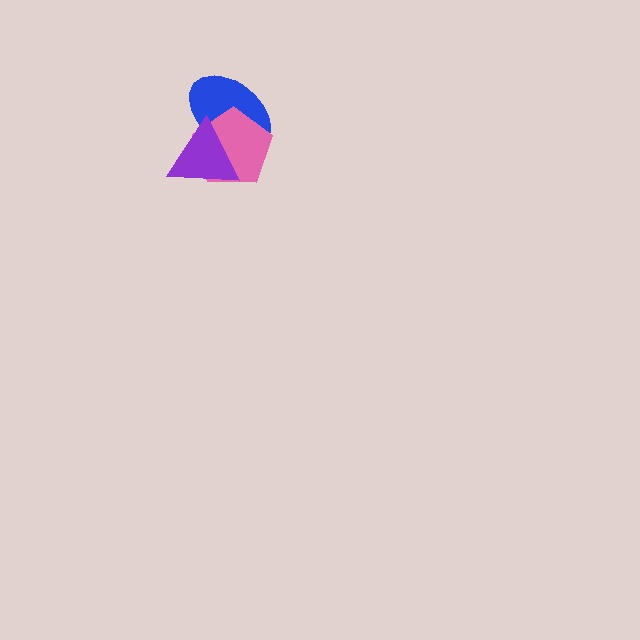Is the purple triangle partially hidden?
No, no other shape covers it.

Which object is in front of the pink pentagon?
The purple triangle is in front of the pink pentagon.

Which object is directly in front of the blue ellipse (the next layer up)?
The pink pentagon is directly in front of the blue ellipse.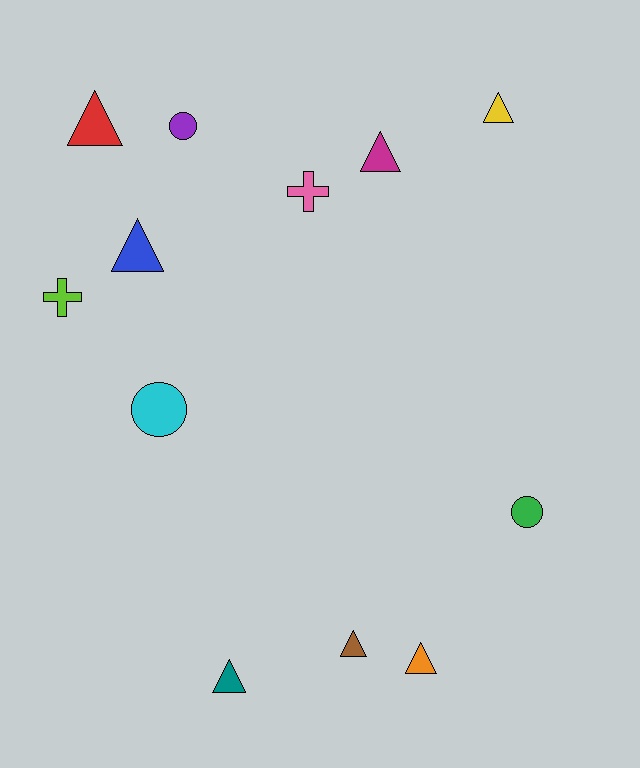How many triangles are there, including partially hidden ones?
There are 7 triangles.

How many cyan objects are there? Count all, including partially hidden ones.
There is 1 cyan object.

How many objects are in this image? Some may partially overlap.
There are 12 objects.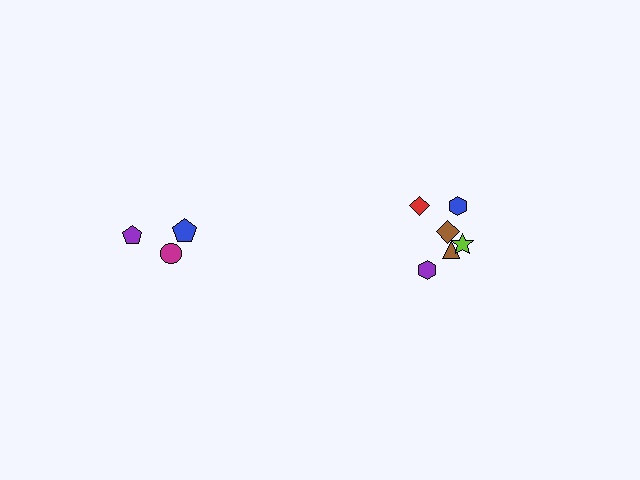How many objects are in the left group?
There are 3 objects.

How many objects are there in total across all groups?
There are 9 objects.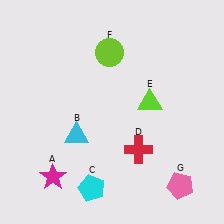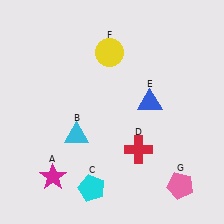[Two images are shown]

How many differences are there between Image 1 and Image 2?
There are 2 differences between the two images.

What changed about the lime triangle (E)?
In Image 1, E is lime. In Image 2, it changed to blue.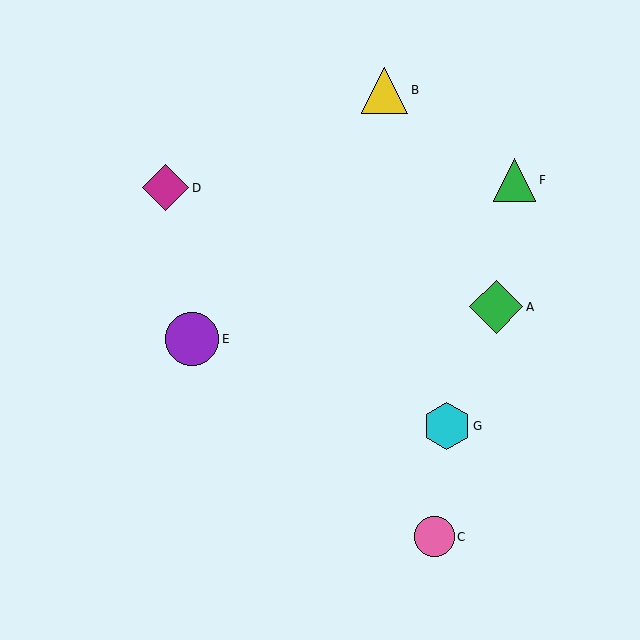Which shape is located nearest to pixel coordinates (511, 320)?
The green diamond (labeled A) at (496, 307) is nearest to that location.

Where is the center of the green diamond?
The center of the green diamond is at (496, 307).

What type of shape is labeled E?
Shape E is a purple circle.